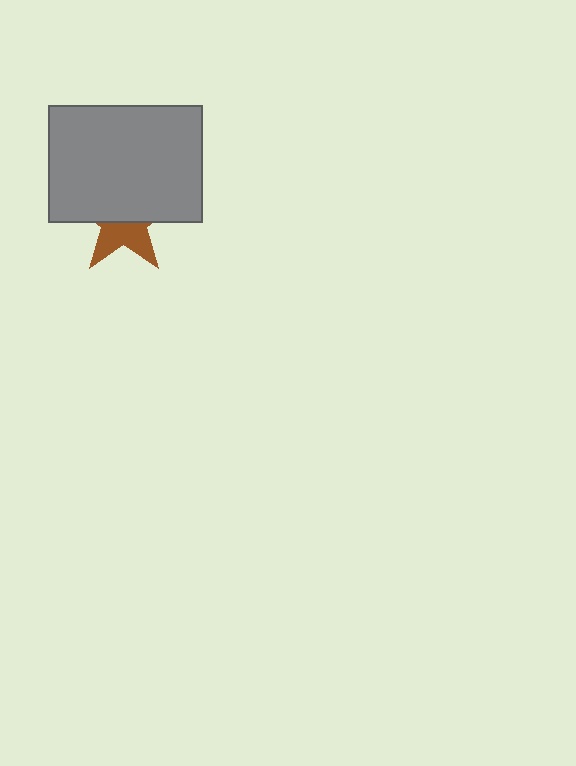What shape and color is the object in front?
The object in front is a gray rectangle.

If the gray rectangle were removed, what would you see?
You would see the complete brown star.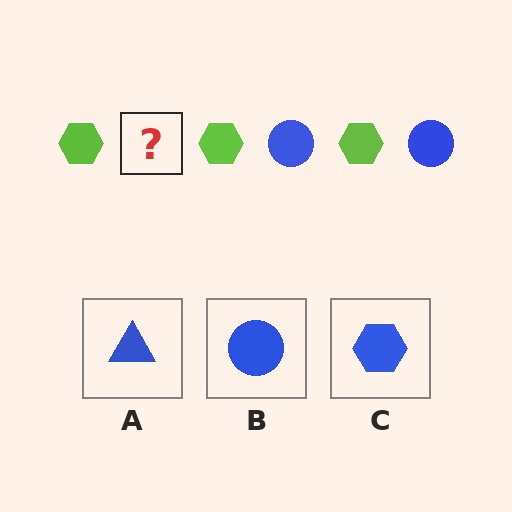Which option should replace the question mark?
Option B.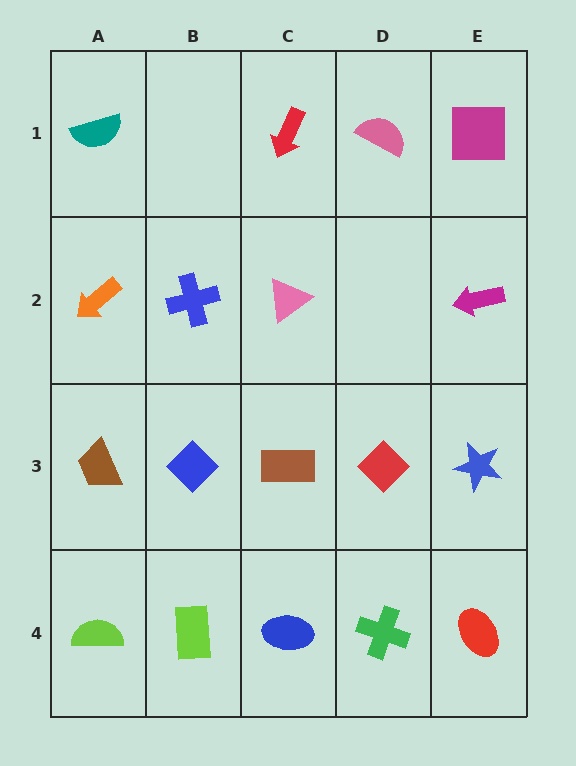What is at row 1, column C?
A red arrow.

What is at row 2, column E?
A magenta arrow.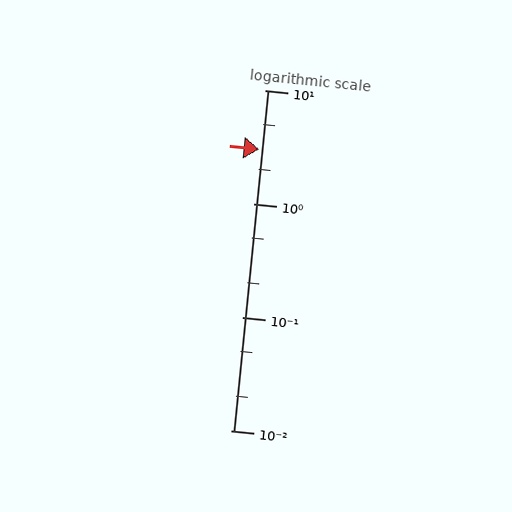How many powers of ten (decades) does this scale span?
The scale spans 3 decades, from 0.01 to 10.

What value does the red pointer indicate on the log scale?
The pointer indicates approximately 3.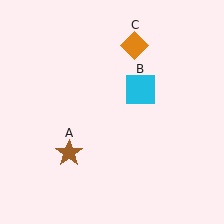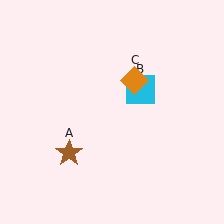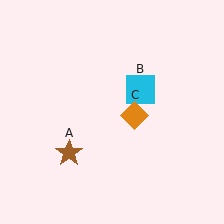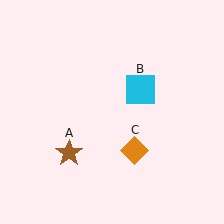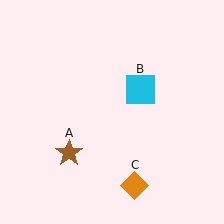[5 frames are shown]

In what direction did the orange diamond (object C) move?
The orange diamond (object C) moved down.